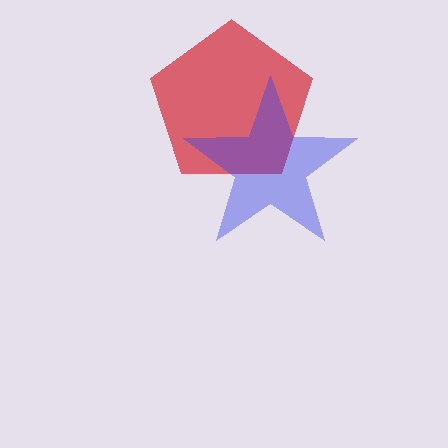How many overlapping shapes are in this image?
There are 2 overlapping shapes in the image.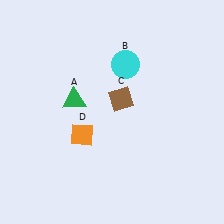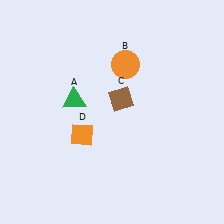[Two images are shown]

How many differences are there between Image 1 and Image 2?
There is 1 difference between the two images.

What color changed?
The circle (B) changed from cyan in Image 1 to orange in Image 2.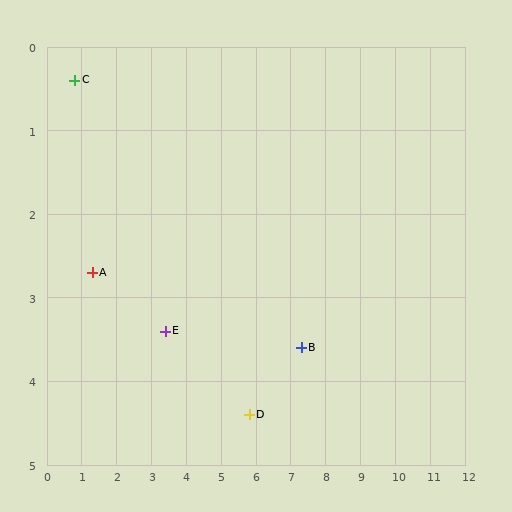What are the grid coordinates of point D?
Point D is at approximately (5.8, 4.4).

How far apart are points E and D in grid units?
Points E and D are about 2.6 grid units apart.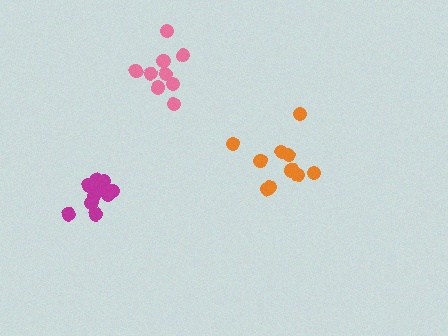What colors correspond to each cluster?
The clusters are colored: orange, pink, magenta.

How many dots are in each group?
Group 1: 11 dots, Group 2: 9 dots, Group 3: 10 dots (30 total).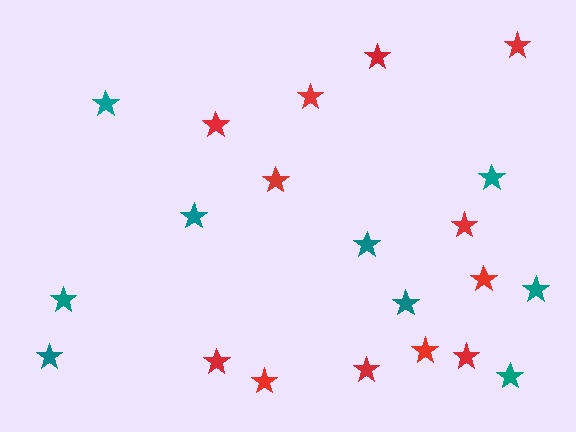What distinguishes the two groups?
There are 2 groups: one group of teal stars (9) and one group of red stars (12).